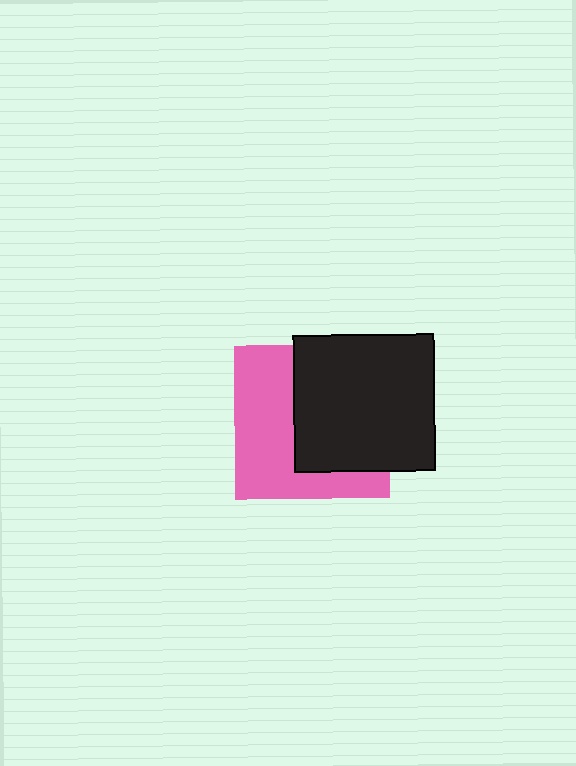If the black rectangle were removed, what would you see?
You would see the complete pink square.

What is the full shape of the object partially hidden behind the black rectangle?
The partially hidden object is a pink square.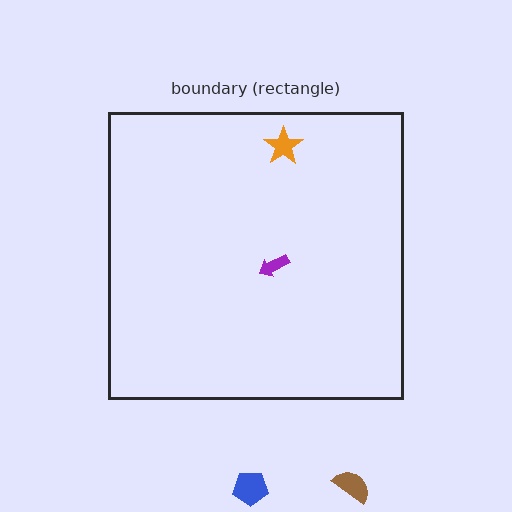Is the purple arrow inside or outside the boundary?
Inside.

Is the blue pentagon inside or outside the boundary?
Outside.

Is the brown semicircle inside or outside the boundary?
Outside.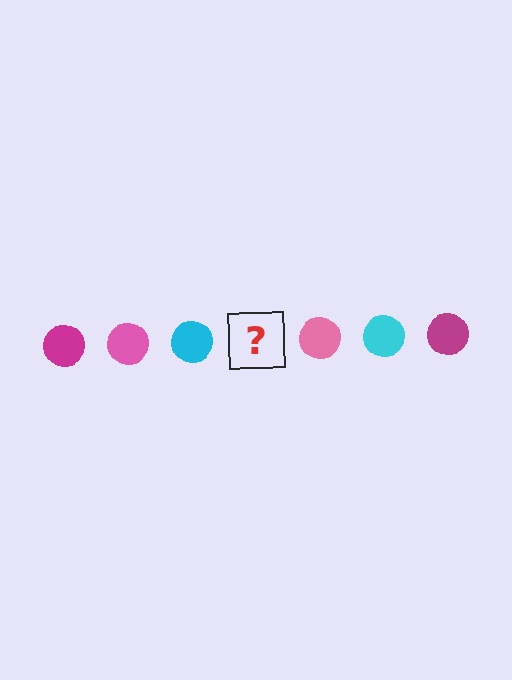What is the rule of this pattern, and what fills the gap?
The rule is that the pattern cycles through magenta, pink, cyan circles. The gap should be filled with a magenta circle.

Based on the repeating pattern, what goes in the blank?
The blank should be a magenta circle.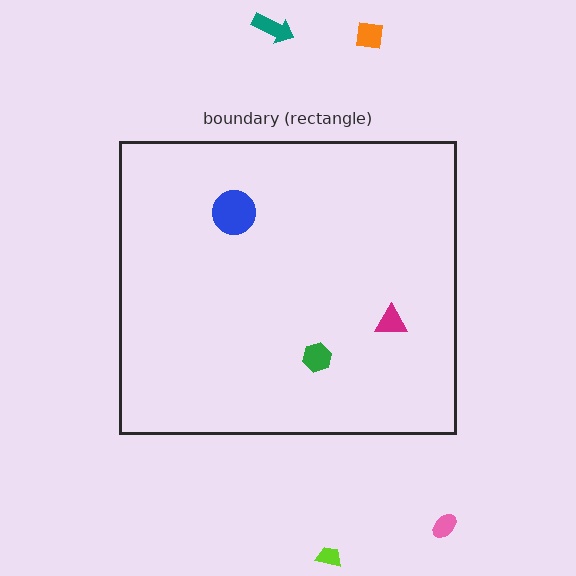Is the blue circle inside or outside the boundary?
Inside.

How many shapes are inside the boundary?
3 inside, 4 outside.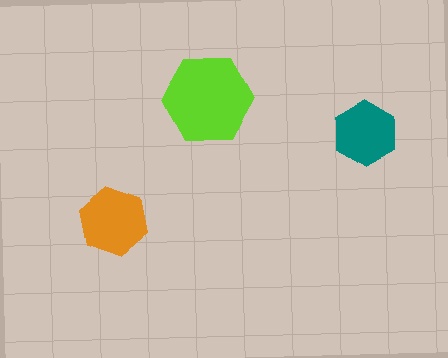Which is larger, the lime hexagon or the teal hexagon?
The lime one.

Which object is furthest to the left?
The orange hexagon is leftmost.